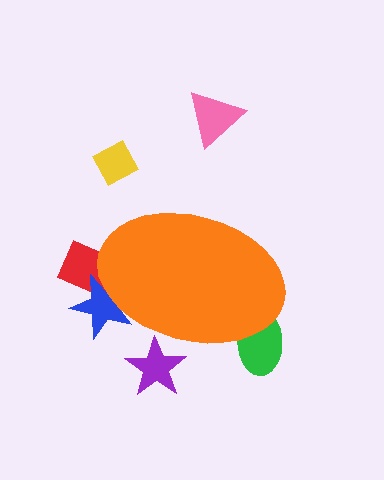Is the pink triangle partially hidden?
No, the pink triangle is fully visible.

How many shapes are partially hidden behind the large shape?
4 shapes are partially hidden.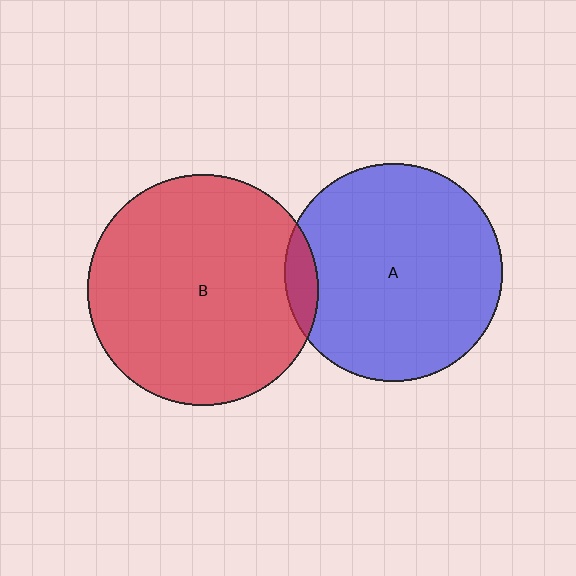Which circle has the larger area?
Circle B (red).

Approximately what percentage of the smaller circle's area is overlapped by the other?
Approximately 5%.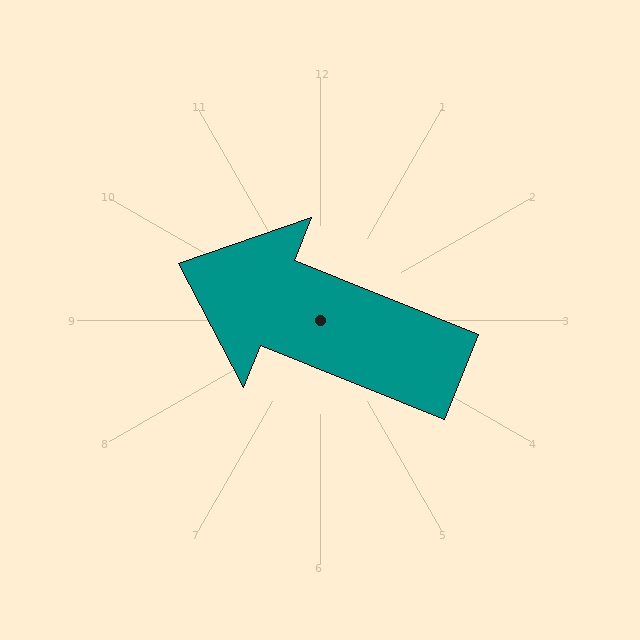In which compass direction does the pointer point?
West.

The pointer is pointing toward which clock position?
Roughly 10 o'clock.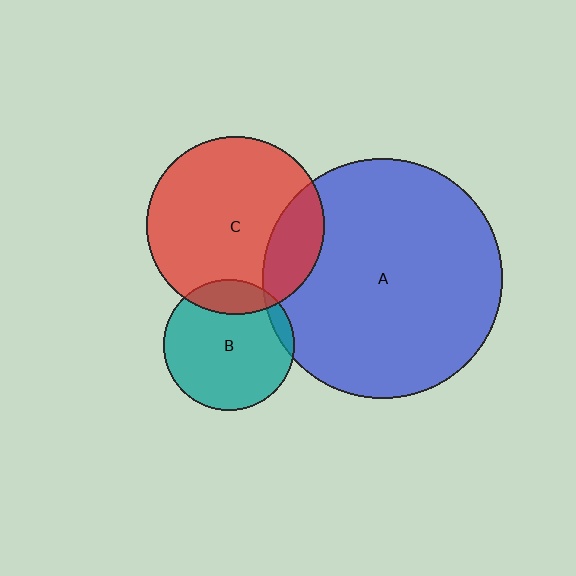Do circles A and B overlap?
Yes.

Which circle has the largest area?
Circle A (blue).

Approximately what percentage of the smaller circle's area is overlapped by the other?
Approximately 5%.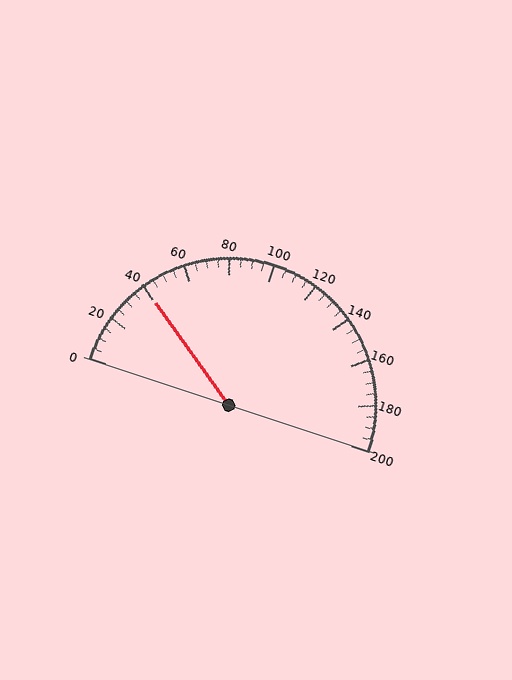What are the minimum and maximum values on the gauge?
The gauge ranges from 0 to 200.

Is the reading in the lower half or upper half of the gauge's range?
The reading is in the lower half of the range (0 to 200).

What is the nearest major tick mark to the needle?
The nearest major tick mark is 40.